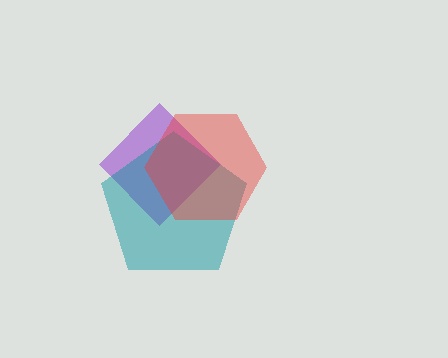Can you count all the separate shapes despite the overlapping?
Yes, there are 3 separate shapes.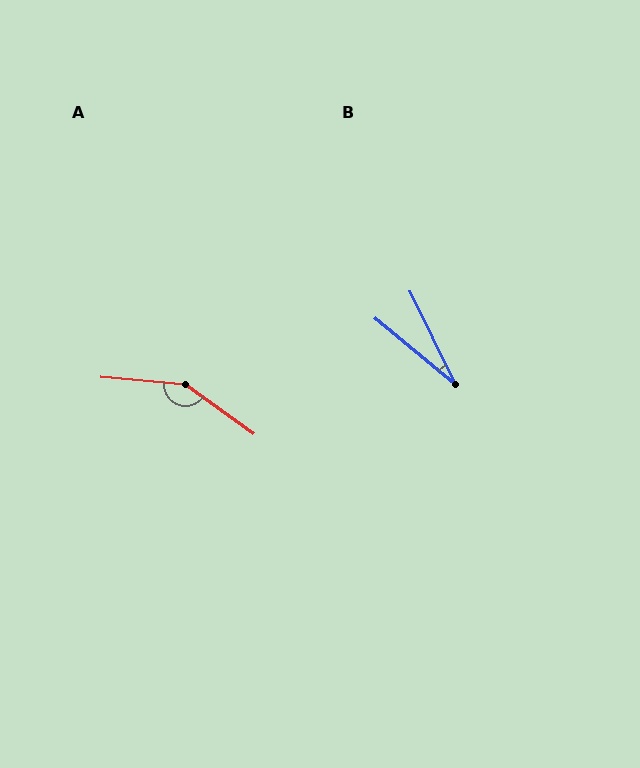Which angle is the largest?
A, at approximately 150 degrees.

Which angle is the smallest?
B, at approximately 25 degrees.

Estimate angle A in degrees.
Approximately 150 degrees.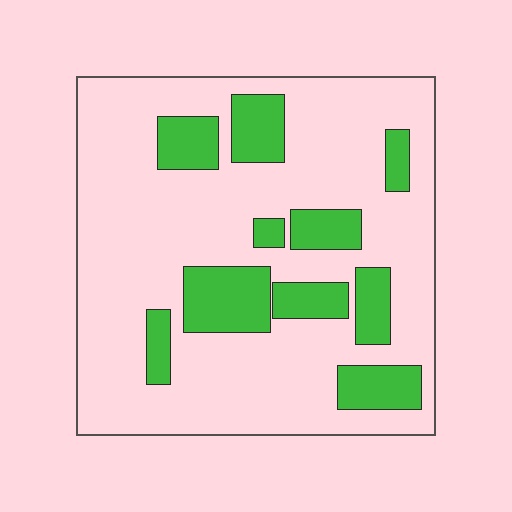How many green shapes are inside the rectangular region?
10.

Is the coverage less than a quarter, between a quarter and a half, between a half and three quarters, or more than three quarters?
Less than a quarter.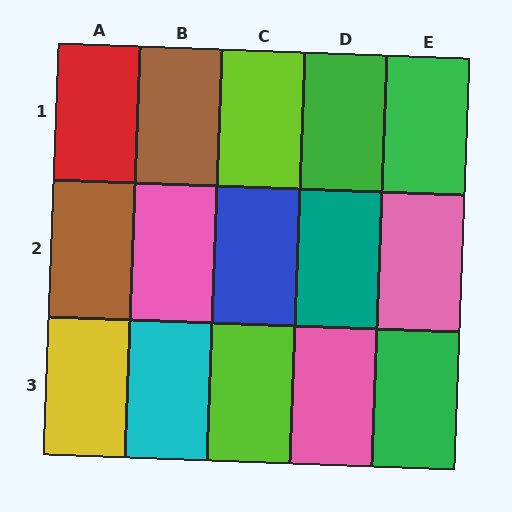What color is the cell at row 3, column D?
Pink.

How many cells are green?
3 cells are green.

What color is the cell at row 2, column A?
Brown.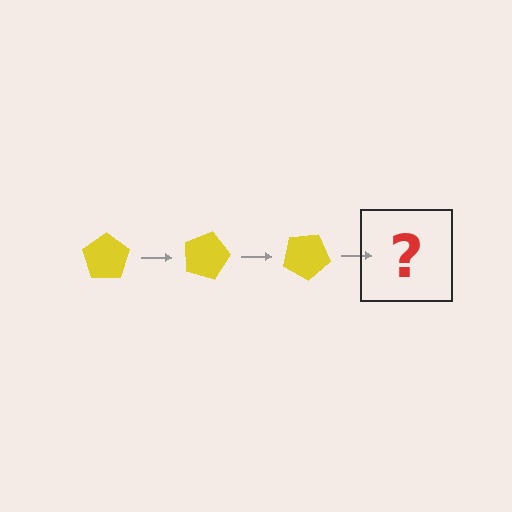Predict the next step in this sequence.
The next step is a yellow pentagon rotated 45 degrees.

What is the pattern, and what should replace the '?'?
The pattern is that the pentagon rotates 15 degrees each step. The '?' should be a yellow pentagon rotated 45 degrees.